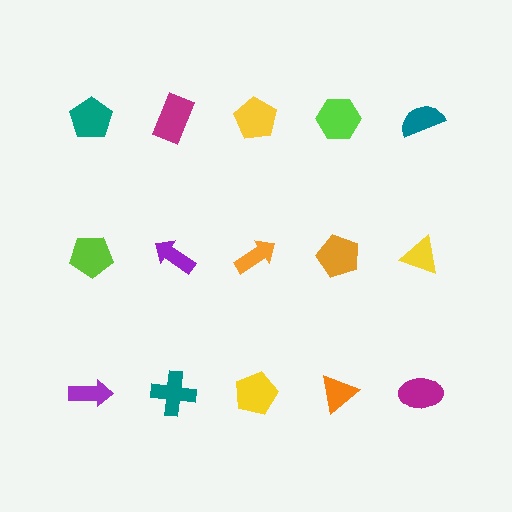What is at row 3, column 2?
A teal cross.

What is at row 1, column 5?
A teal semicircle.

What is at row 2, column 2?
A purple arrow.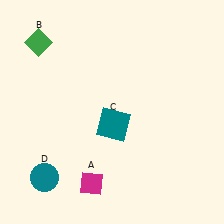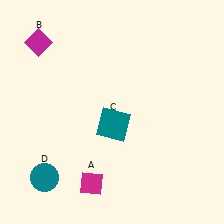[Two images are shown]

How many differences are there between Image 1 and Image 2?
There is 1 difference between the two images.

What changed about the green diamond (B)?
In Image 1, B is green. In Image 2, it changed to magenta.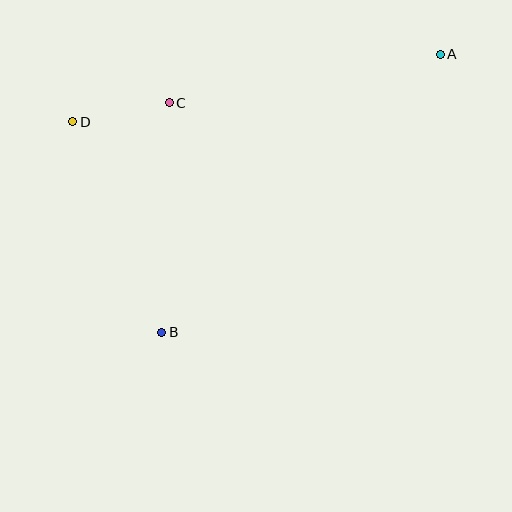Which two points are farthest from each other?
Points A and B are farthest from each other.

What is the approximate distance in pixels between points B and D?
The distance between B and D is approximately 228 pixels.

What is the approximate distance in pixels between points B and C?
The distance between B and C is approximately 230 pixels.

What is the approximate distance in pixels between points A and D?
The distance between A and D is approximately 374 pixels.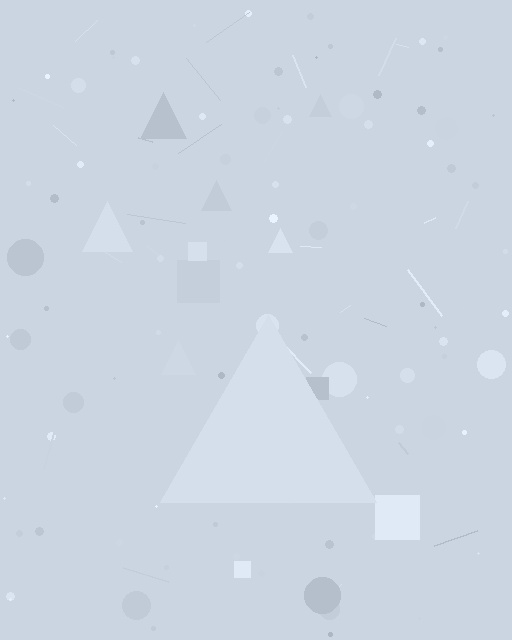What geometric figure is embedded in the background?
A triangle is embedded in the background.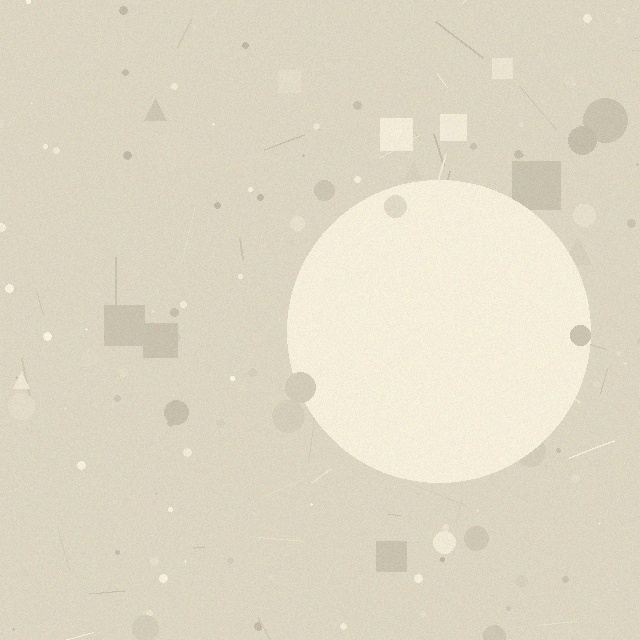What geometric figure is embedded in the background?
A circle is embedded in the background.